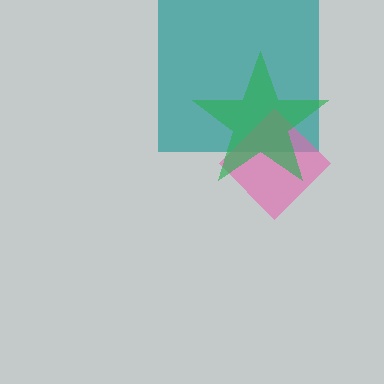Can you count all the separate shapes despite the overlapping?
Yes, there are 3 separate shapes.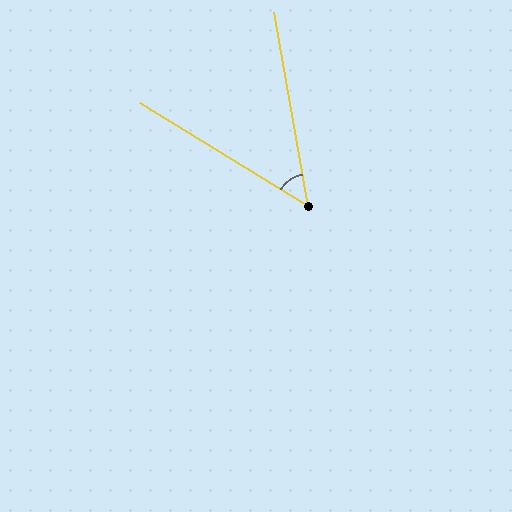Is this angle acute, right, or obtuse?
It is acute.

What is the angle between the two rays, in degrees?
Approximately 48 degrees.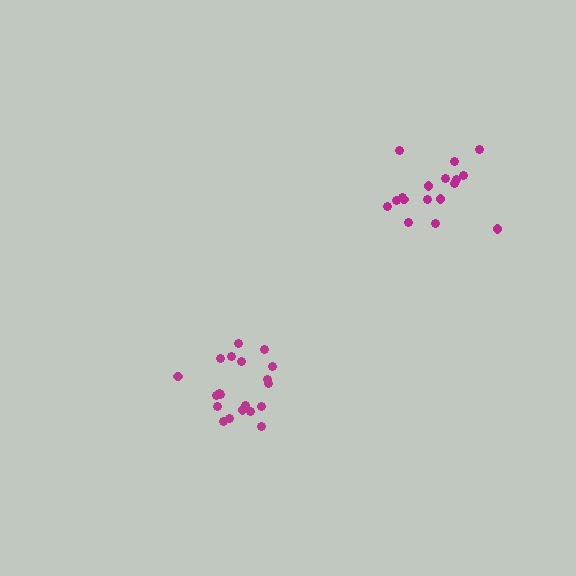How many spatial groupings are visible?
There are 2 spatial groupings.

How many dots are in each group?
Group 1: 17 dots, Group 2: 20 dots (37 total).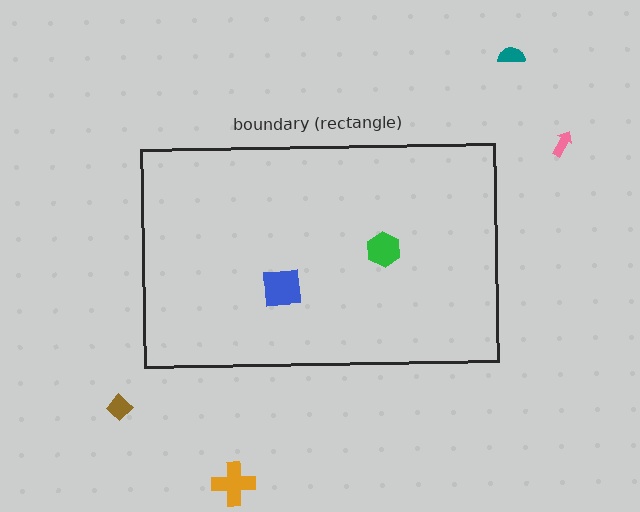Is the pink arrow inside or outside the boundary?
Outside.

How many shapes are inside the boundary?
2 inside, 4 outside.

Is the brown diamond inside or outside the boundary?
Outside.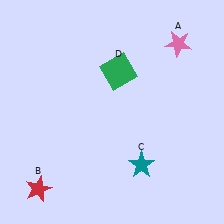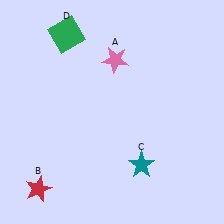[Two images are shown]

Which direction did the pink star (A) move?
The pink star (A) moved left.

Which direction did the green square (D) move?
The green square (D) moved left.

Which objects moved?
The objects that moved are: the pink star (A), the green square (D).